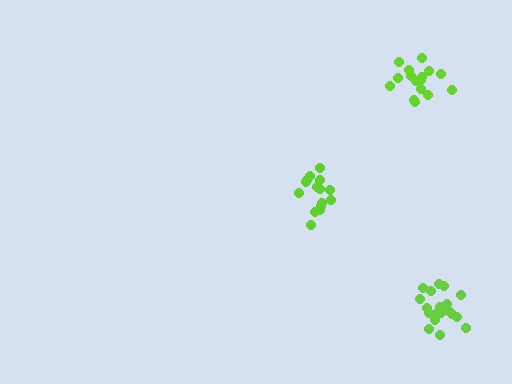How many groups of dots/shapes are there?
There are 3 groups.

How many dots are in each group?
Group 1: 16 dots, Group 2: 16 dots, Group 3: 20 dots (52 total).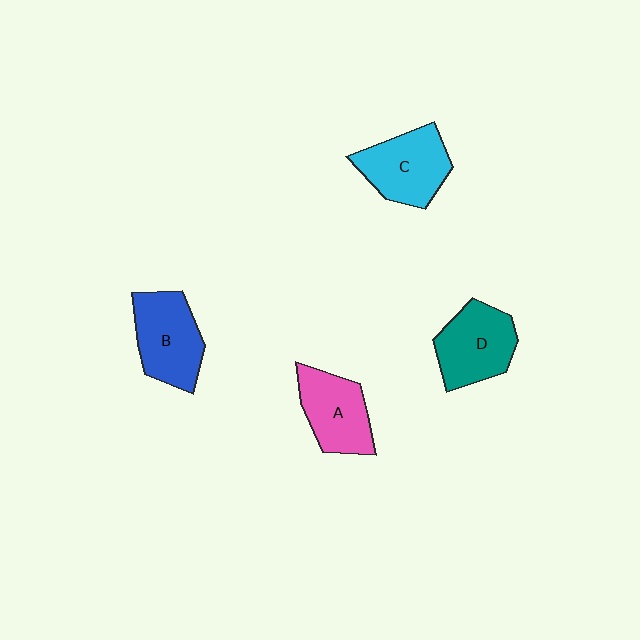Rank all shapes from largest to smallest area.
From largest to smallest: B (blue), C (cyan), D (teal), A (pink).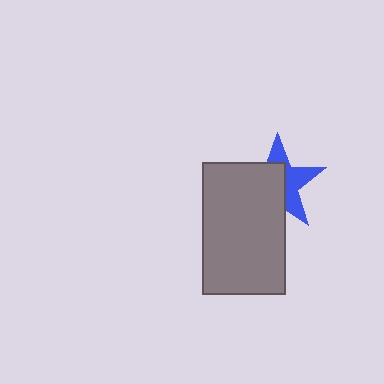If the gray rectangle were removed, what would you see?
You would see the complete blue star.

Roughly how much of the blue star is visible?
A small part of it is visible (roughly 44%).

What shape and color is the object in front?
The object in front is a gray rectangle.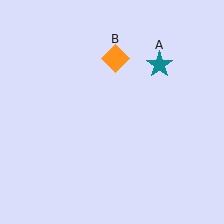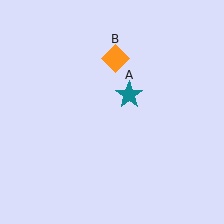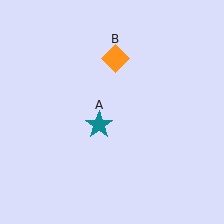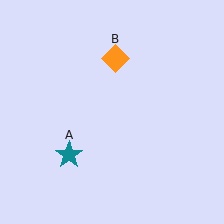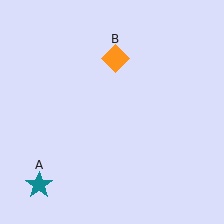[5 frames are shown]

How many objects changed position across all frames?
1 object changed position: teal star (object A).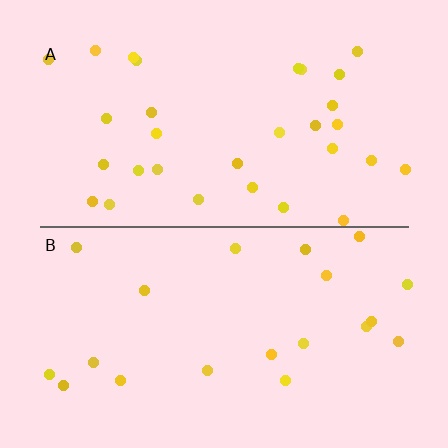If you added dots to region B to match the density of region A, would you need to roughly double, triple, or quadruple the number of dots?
Approximately double.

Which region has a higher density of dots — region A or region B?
A (the top).